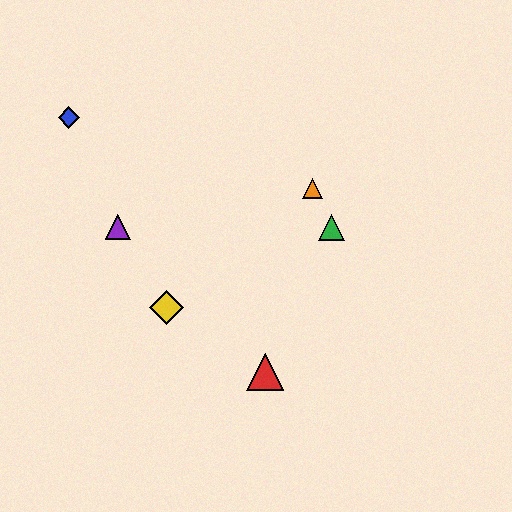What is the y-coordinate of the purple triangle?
The purple triangle is at y≈227.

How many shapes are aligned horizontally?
2 shapes (the green triangle, the purple triangle) are aligned horizontally.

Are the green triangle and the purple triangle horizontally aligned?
Yes, both are at y≈227.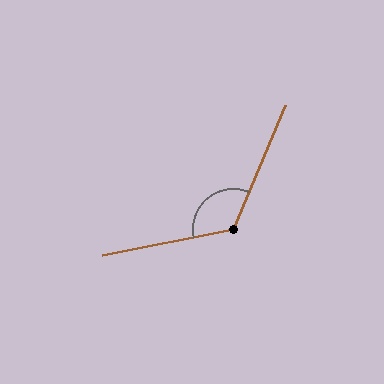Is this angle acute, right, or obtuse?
It is obtuse.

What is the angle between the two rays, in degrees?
Approximately 124 degrees.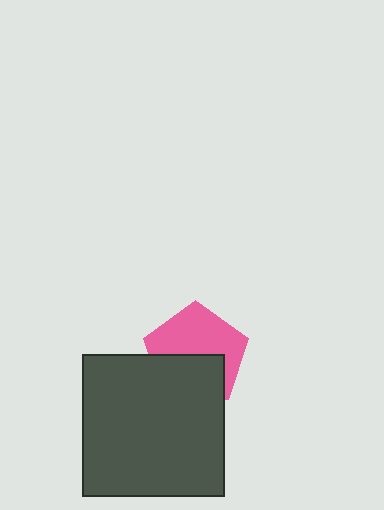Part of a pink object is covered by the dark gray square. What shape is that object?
It is a pentagon.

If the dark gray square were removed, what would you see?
You would see the complete pink pentagon.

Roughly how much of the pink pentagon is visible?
About half of it is visible (roughly 56%).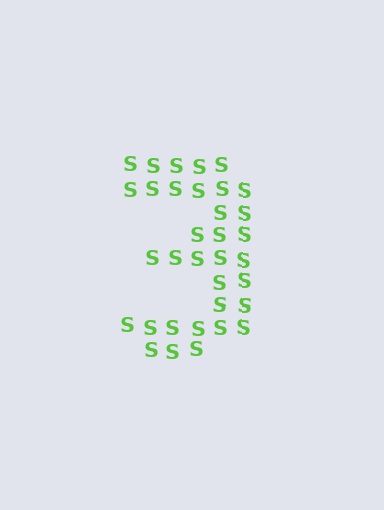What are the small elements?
The small elements are letter S's.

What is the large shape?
The large shape is the digit 3.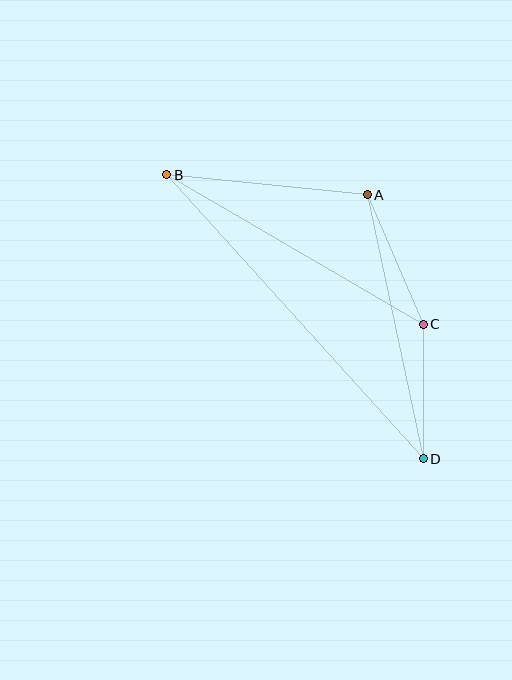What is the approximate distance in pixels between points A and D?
The distance between A and D is approximately 270 pixels.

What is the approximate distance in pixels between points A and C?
The distance between A and C is approximately 141 pixels.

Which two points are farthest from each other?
Points B and D are farthest from each other.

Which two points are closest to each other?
Points C and D are closest to each other.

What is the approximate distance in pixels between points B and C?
The distance between B and C is approximately 297 pixels.